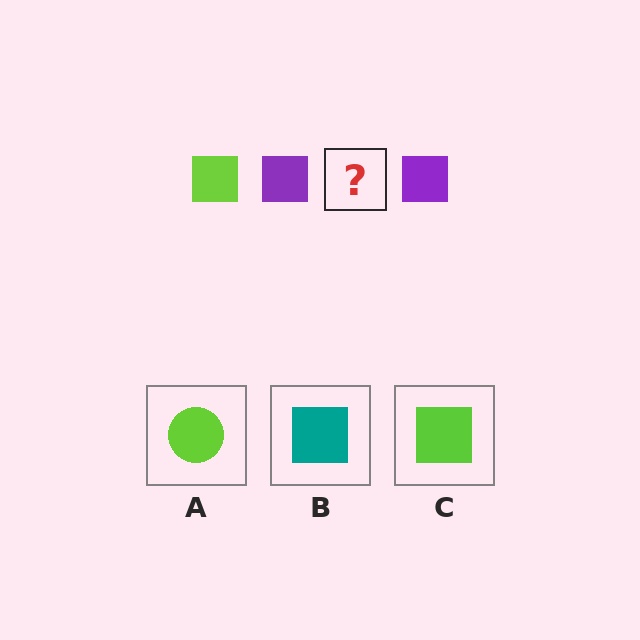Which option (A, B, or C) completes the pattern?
C.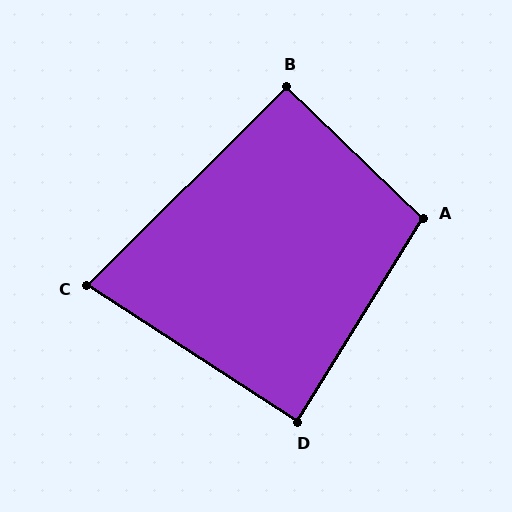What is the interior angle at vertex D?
Approximately 89 degrees (approximately right).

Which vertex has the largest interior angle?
A, at approximately 102 degrees.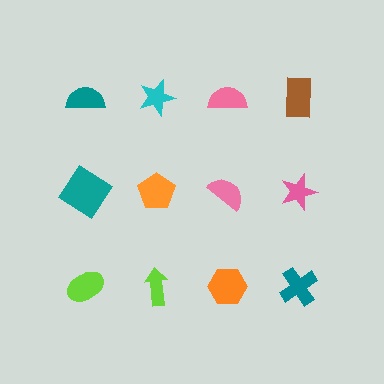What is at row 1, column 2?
A cyan star.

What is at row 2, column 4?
A pink star.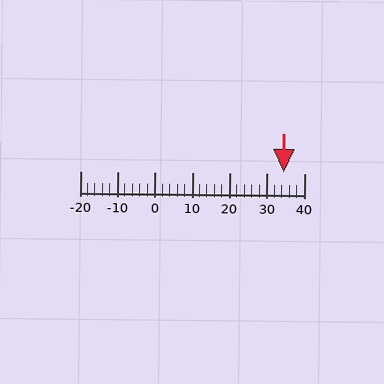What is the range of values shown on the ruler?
The ruler shows values from -20 to 40.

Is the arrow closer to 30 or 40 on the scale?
The arrow is closer to 30.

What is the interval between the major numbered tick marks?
The major tick marks are spaced 10 units apart.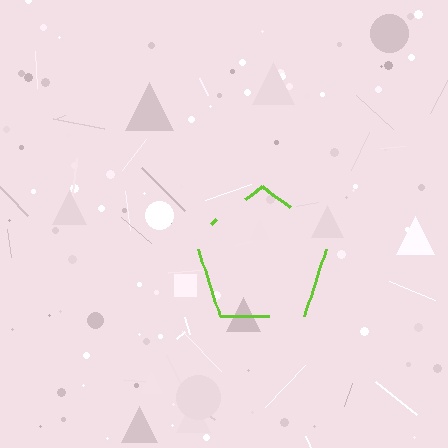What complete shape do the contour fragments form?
The contour fragments form a pentagon.